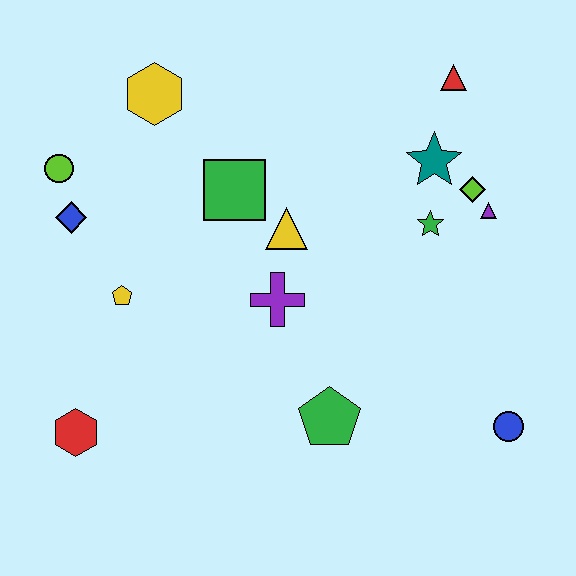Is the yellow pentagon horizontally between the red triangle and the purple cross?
No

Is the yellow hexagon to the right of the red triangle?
No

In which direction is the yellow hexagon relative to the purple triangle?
The yellow hexagon is to the left of the purple triangle.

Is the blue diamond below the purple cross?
No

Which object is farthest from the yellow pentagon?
The blue circle is farthest from the yellow pentagon.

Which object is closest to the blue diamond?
The lime circle is closest to the blue diamond.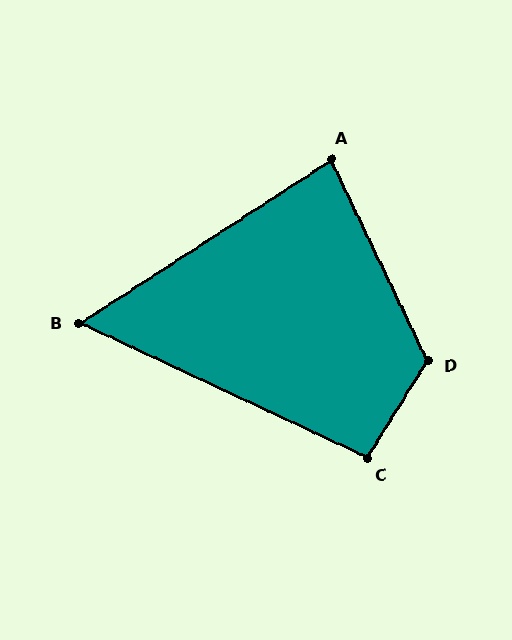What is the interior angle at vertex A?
Approximately 83 degrees (acute).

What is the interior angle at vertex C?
Approximately 97 degrees (obtuse).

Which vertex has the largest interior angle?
D, at approximately 122 degrees.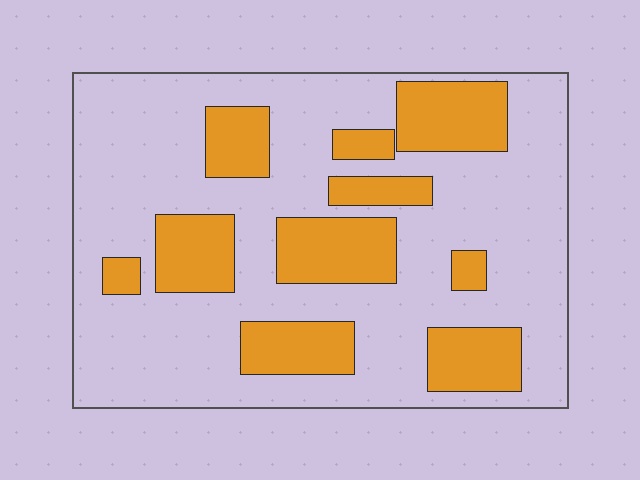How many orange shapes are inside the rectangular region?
10.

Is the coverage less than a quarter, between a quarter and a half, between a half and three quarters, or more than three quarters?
Between a quarter and a half.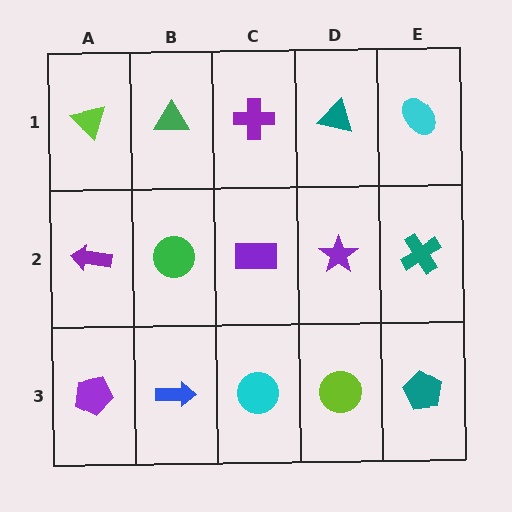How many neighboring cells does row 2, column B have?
4.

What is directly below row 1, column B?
A green circle.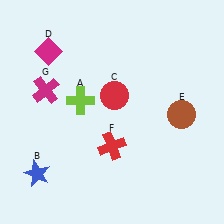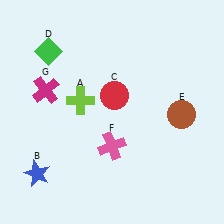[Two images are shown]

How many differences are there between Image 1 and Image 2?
There are 2 differences between the two images.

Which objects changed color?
D changed from magenta to green. F changed from red to pink.